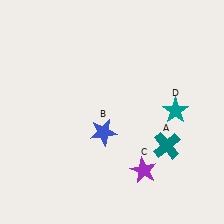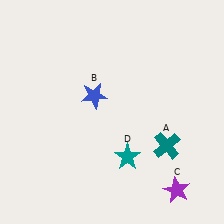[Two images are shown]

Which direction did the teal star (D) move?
The teal star (D) moved left.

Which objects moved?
The objects that moved are: the blue star (B), the purple star (C), the teal star (D).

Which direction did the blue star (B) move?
The blue star (B) moved up.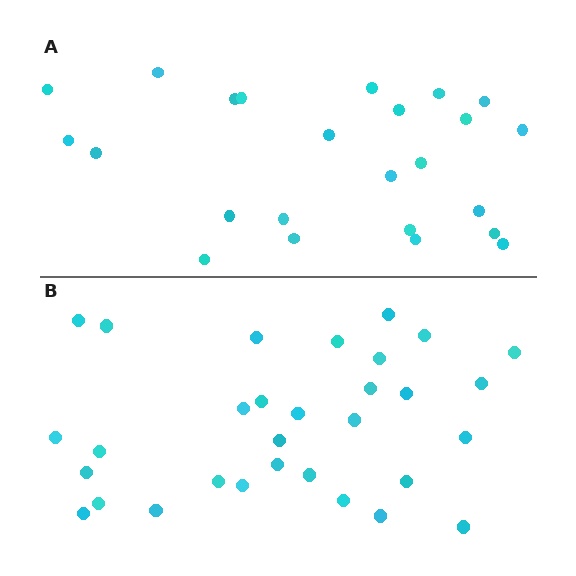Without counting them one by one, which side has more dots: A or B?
Region B (the bottom region) has more dots.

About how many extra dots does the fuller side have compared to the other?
Region B has roughly 8 or so more dots than region A.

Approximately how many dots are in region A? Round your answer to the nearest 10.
About 20 dots. (The exact count is 24, which rounds to 20.)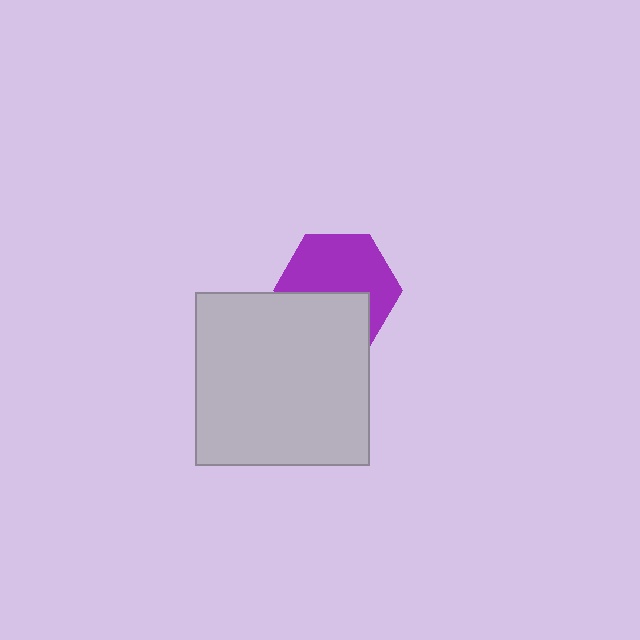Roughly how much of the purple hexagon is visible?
About half of it is visible (roughly 59%).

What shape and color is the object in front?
The object in front is a light gray square.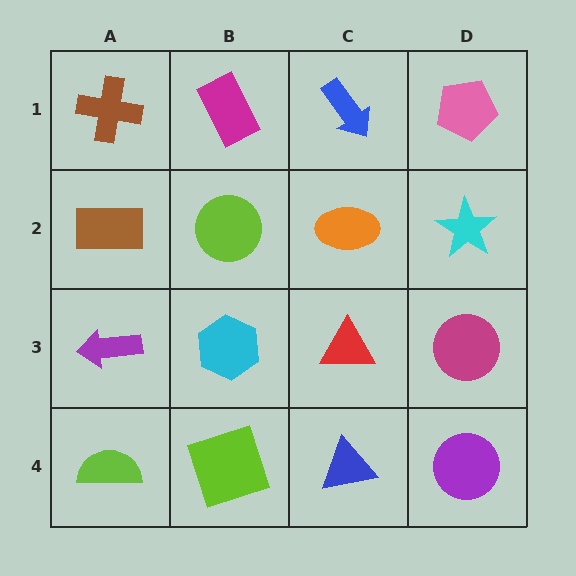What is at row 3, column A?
A purple arrow.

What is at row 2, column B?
A lime circle.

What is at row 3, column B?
A cyan hexagon.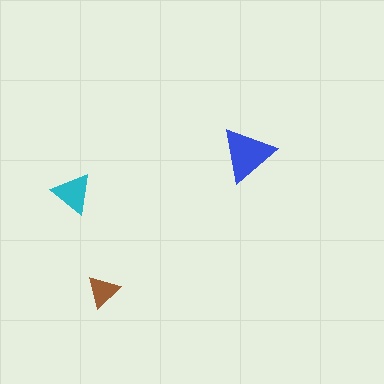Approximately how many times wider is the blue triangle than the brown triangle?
About 1.5 times wider.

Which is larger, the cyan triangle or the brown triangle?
The cyan one.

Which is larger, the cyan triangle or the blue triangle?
The blue one.